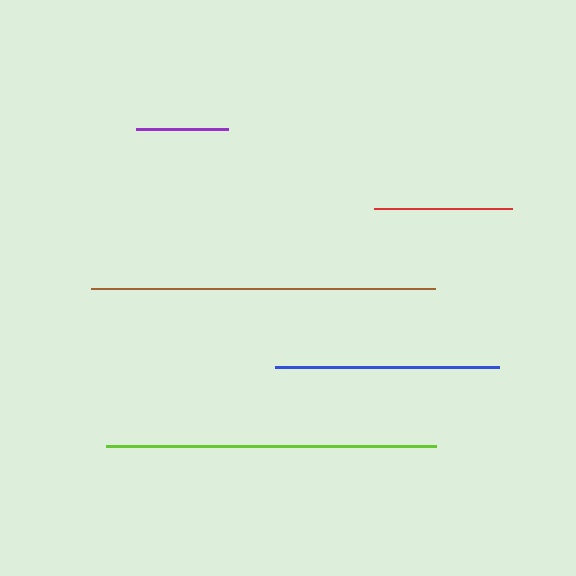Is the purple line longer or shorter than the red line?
The red line is longer than the purple line.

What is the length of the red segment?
The red segment is approximately 138 pixels long.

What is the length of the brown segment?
The brown segment is approximately 344 pixels long.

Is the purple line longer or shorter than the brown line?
The brown line is longer than the purple line.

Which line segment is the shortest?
The purple line is the shortest at approximately 92 pixels.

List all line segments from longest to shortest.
From longest to shortest: brown, lime, blue, red, purple.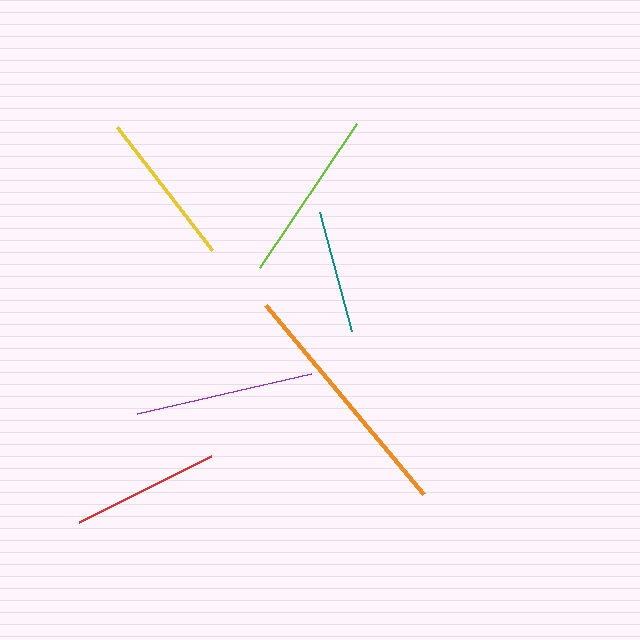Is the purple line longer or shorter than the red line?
The purple line is longer than the red line.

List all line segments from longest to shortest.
From longest to shortest: orange, purple, lime, yellow, red, teal.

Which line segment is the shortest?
The teal line is the shortest at approximately 123 pixels.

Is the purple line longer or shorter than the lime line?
The purple line is longer than the lime line.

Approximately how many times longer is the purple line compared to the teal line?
The purple line is approximately 1.4 times the length of the teal line.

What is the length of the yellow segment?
The yellow segment is approximately 155 pixels long.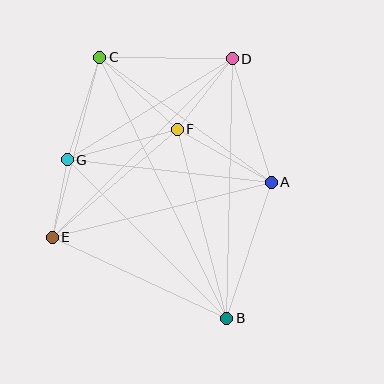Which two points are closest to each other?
Points E and G are closest to each other.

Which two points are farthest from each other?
Points B and C are farthest from each other.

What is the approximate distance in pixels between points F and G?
The distance between F and G is approximately 114 pixels.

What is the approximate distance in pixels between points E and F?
The distance between E and F is approximately 165 pixels.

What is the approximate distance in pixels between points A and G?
The distance between A and G is approximately 205 pixels.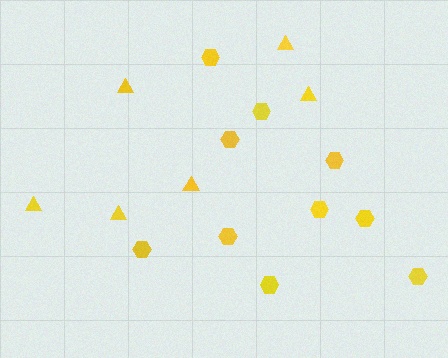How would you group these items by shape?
There are 2 groups: one group of hexagons (10) and one group of triangles (6).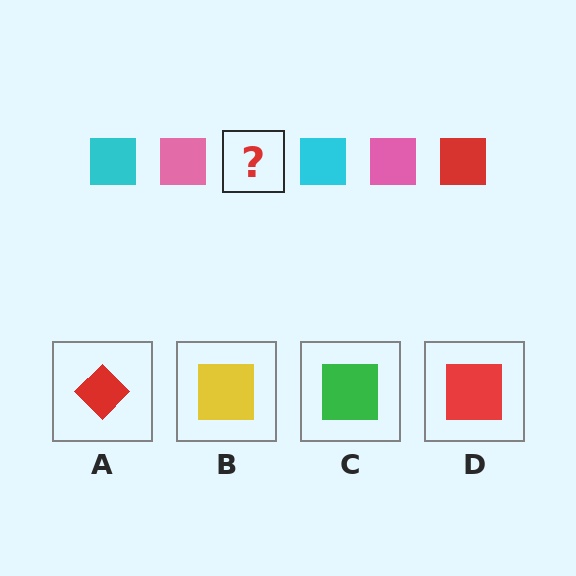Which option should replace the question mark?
Option D.